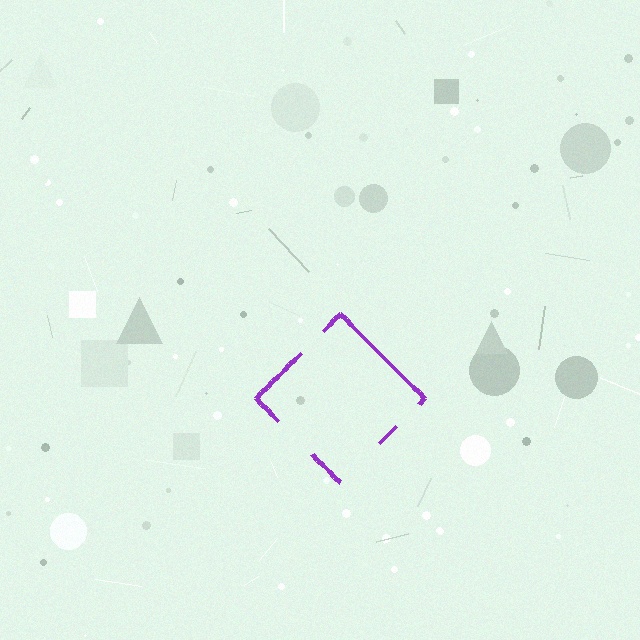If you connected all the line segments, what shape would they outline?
They would outline a diamond.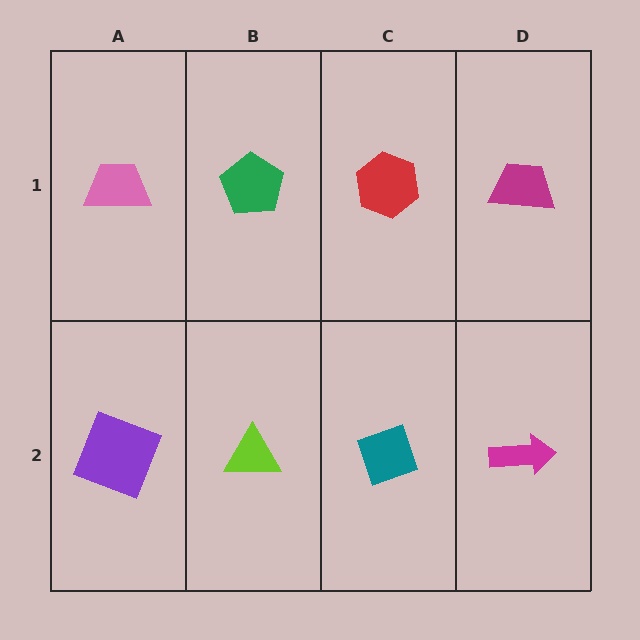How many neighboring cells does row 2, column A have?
2.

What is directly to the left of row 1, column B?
A pink trapezoid.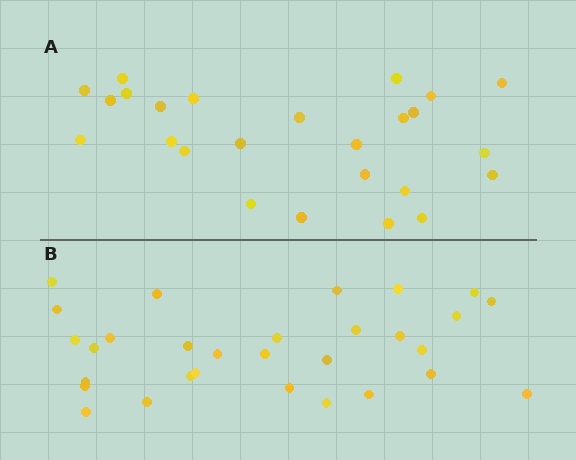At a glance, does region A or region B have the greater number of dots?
Region B (the bottom region) has more dots.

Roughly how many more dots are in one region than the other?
Region B has about 5 more dots than region A.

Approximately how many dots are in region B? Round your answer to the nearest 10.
About 30 dots.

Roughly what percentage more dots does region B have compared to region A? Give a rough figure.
About 20% more.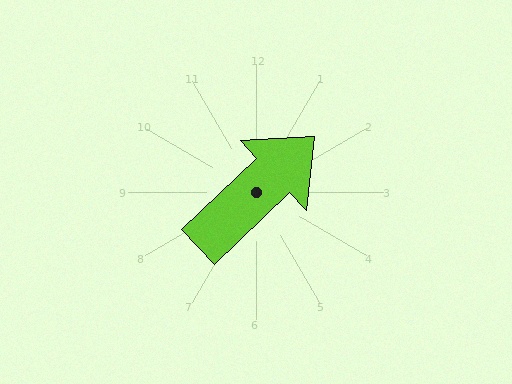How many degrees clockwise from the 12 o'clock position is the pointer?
Approximately 47 degrees.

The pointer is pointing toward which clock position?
Roughly 2 o'clock.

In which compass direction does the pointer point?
Northeast.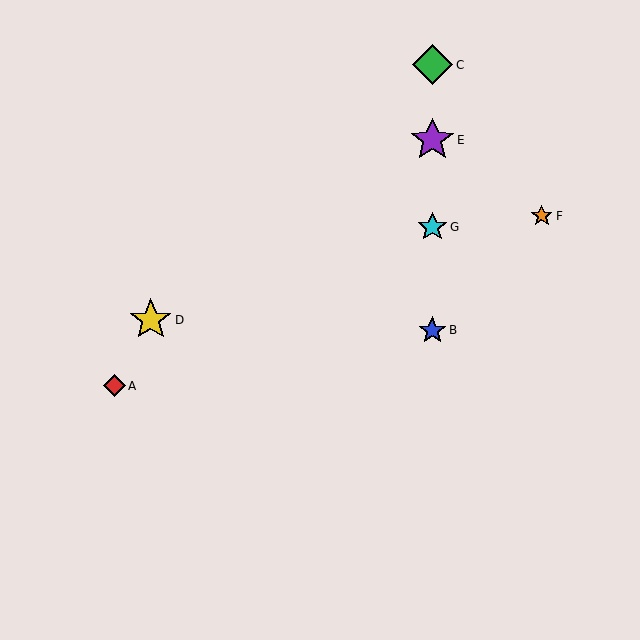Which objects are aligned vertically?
Objects B, C, E, G are aligned vertically.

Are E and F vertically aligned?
No, E is at x≈432 and F is at x≈542.